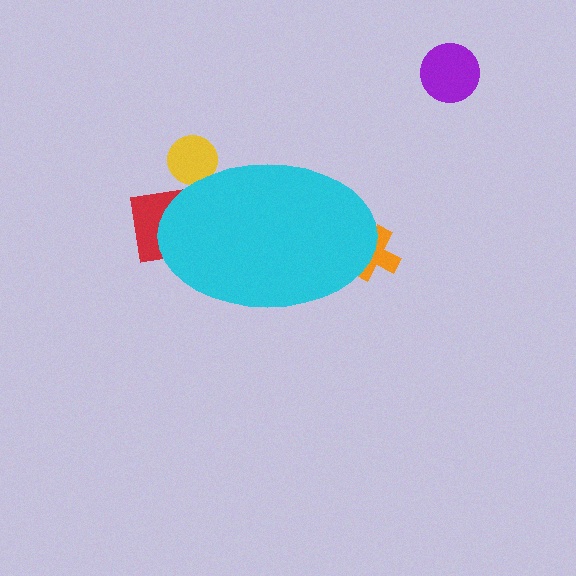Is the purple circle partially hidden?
No, the purple circle is fully visible.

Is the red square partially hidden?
Yes, the red square is partially hidden behind the cyan ellipse.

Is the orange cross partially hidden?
Yes, the orange cross is partially hidden behind the cyan ellipse.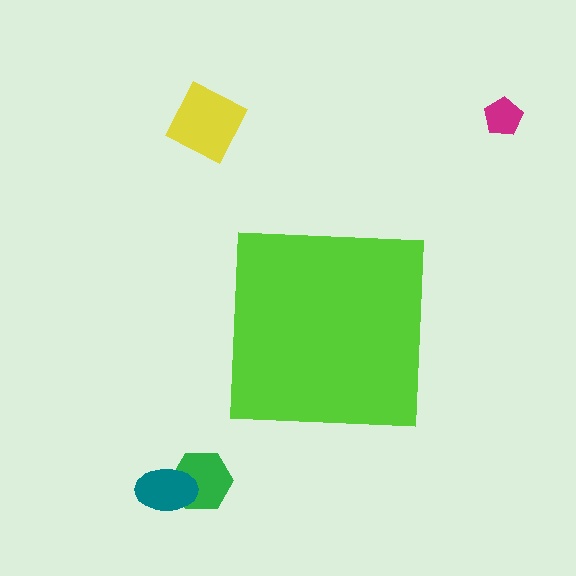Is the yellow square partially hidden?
No, the yellow square is fully visible.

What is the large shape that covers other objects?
A lime square.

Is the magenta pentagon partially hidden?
No, the magenta pentagon is fully visible.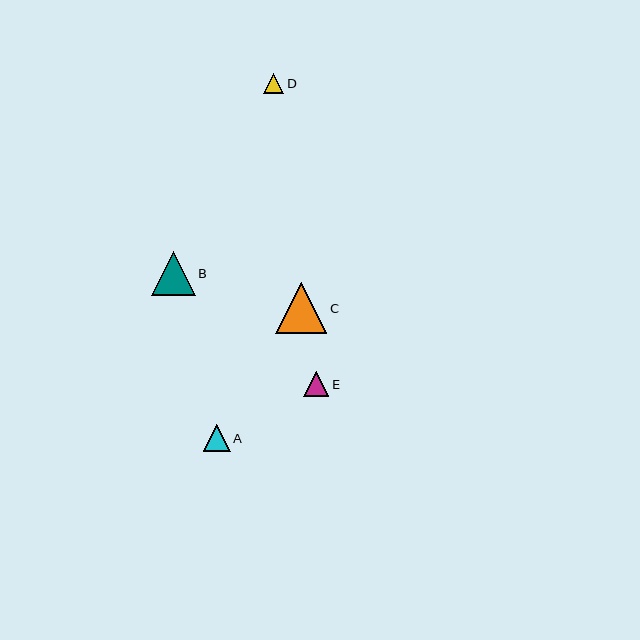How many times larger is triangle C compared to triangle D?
Triangle C is approximately 2.5 times the size of triangle D.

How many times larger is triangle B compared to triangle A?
Triangle B is approximately 1.6 times the size of triangle A.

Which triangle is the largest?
Triangle C is the largest with a size of approximately 51 pixels.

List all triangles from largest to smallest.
From largest to smallest: C, B, A, E, D.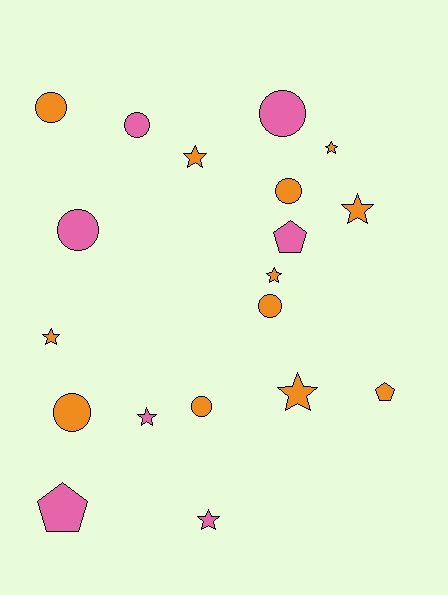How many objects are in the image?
There are 19 objects.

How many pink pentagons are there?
There are 2 pink pentagons.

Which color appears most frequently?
Orange, with 12 objects.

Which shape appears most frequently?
Circle, with 8 objects.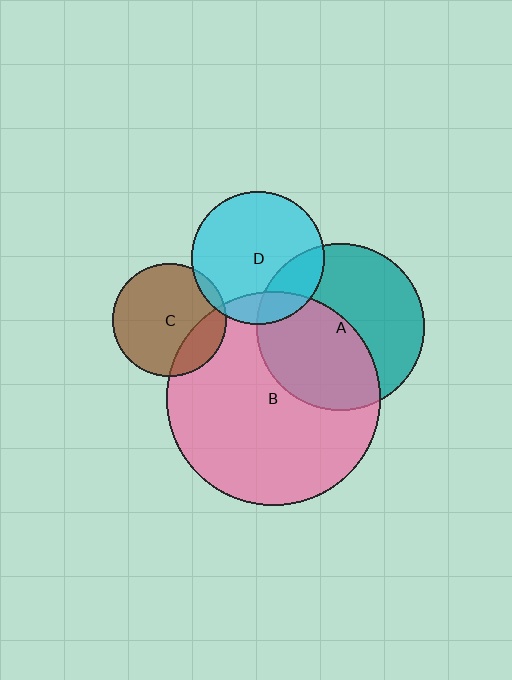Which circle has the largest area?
Circle B (pink).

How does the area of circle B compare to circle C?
Approximately 3.6 times.